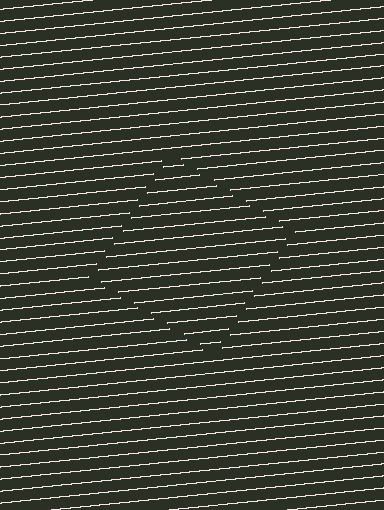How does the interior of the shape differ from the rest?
The interior of the shape contains the same grating, shifted by half a period — the contour is defined by the phase discontinuity where line-ends from the inner and outer gratings abut.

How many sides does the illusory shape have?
4 sides — the line-ends trace a square.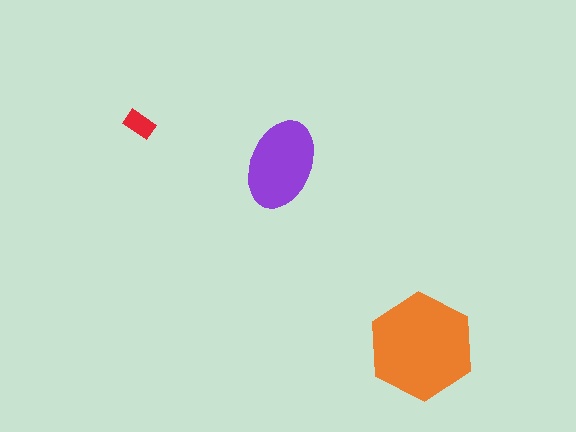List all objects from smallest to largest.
The red rectangle, the purple ellipse, the orange hexagon.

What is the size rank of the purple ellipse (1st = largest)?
2nd.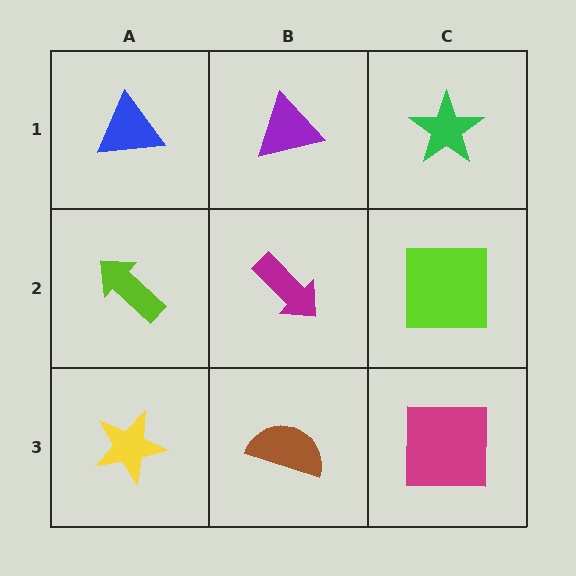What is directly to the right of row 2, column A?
A magenta arrow.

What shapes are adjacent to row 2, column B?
A purple triangle (row 1, column B), a brown semicircle (row 3, column B), a lime arrow (row 2, column A), a lime square (row 2, column C).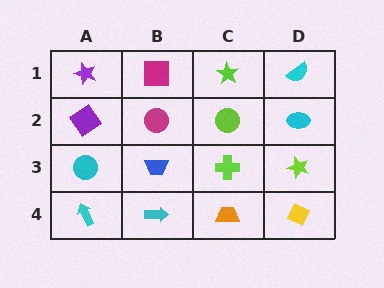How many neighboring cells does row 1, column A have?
2.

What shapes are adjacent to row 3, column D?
A cyan ellipse (row 2, column D), a yellow diamond (row 4, column D), a lime cross (row 3, column C).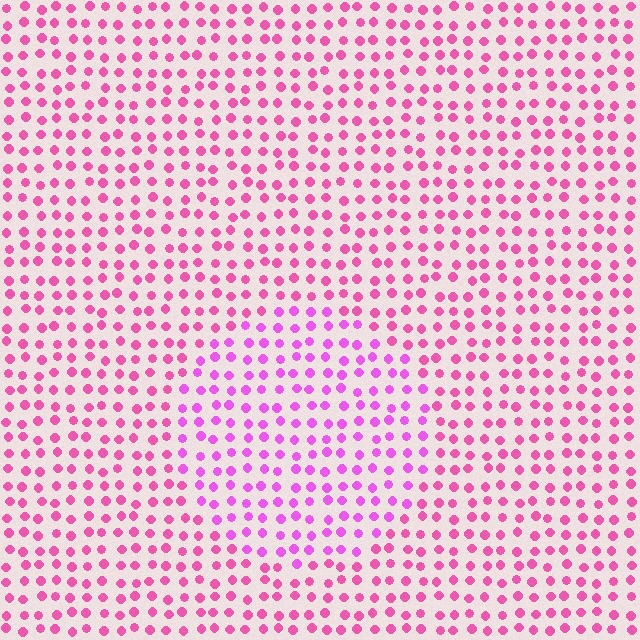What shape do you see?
I see a circle.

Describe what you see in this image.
The image is filled with small pink elements in a uniform arrangement. A circle-shaped region is visible where the elements are tinted to a slightly different hue, forming a subtle color boundary.